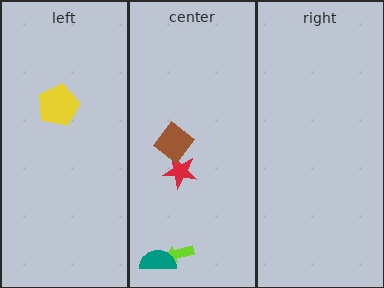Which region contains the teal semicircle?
The center region.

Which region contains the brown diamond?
The center region.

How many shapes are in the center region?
4.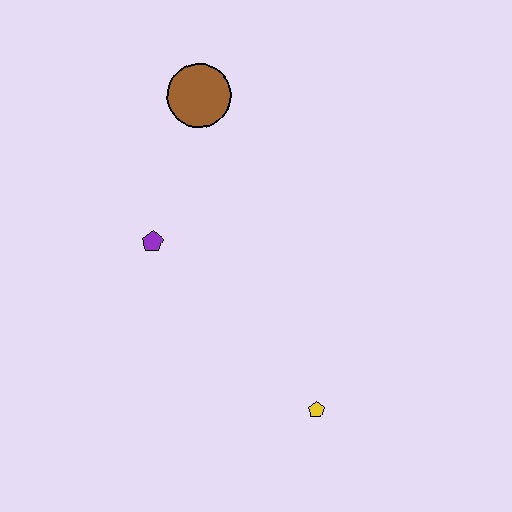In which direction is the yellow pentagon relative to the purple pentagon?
The yellow pentagon is to the right of the purple pentagon.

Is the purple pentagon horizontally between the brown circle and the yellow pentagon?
No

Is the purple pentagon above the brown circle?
No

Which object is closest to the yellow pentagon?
The purple pentagon is closest to the yellow pentagon.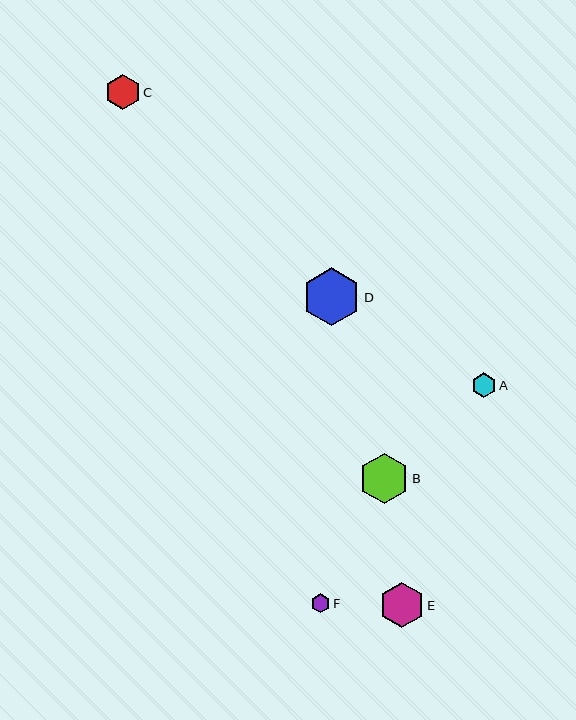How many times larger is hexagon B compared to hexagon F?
Hexagon B is approximately 2.7 times the size of hexagon F.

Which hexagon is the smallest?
Hexagon F is the smallest with a size of approximately 19 pixels.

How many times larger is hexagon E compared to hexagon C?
Hexagon E is approximately 1.3 times the size of hexagon C.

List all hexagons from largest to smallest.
From largest to smallest: D, B, E, C, A, F.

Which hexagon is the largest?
Hexagon D is the largest with a size of approximately 58 pixels.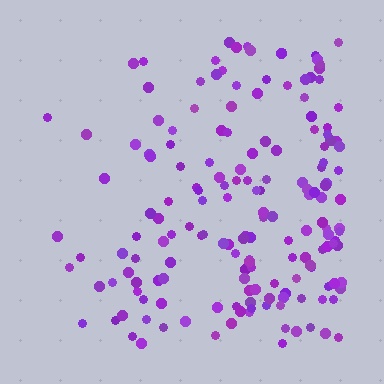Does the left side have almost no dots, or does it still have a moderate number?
Still a moderate number, just noticeably fewer than the right.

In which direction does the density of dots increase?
From left to right, with the right side densest.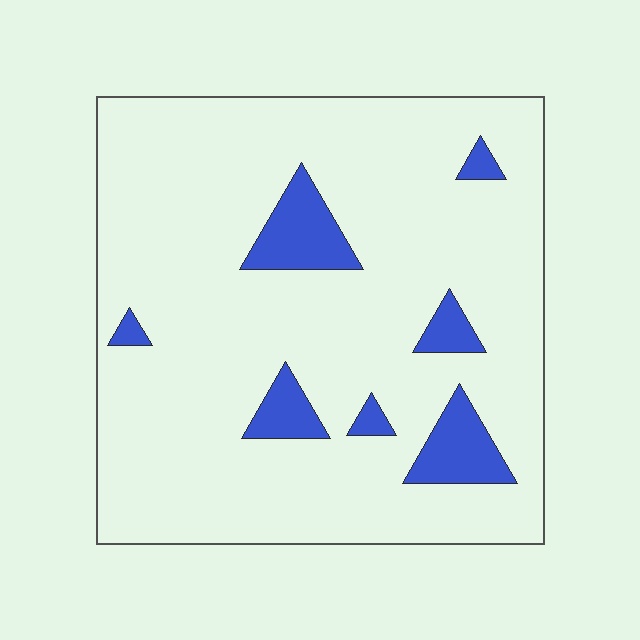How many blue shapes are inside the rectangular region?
7.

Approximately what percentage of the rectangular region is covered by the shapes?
Approximately 10%.